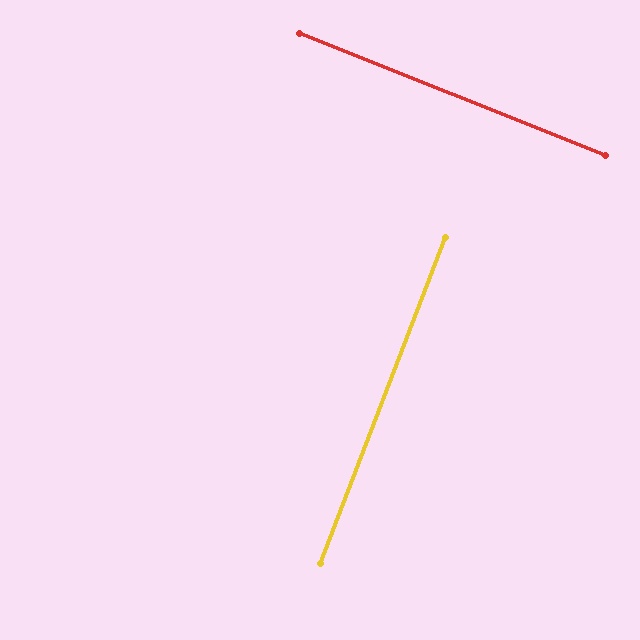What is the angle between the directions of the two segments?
Approximately 89 degrees.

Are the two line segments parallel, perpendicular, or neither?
Perpendicular — they meet at approximately 89°.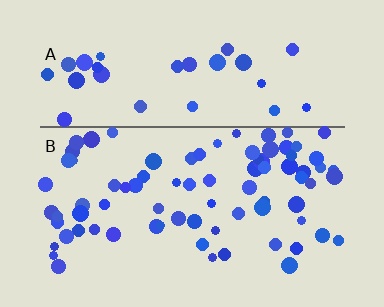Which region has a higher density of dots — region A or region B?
B (the bottom).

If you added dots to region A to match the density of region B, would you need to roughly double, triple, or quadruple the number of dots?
Approximately double.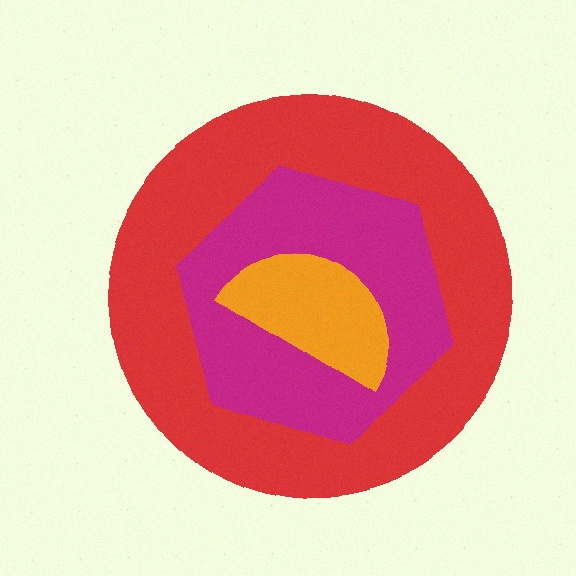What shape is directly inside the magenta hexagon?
The orange semicircle.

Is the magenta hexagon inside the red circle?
Yes.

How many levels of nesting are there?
3.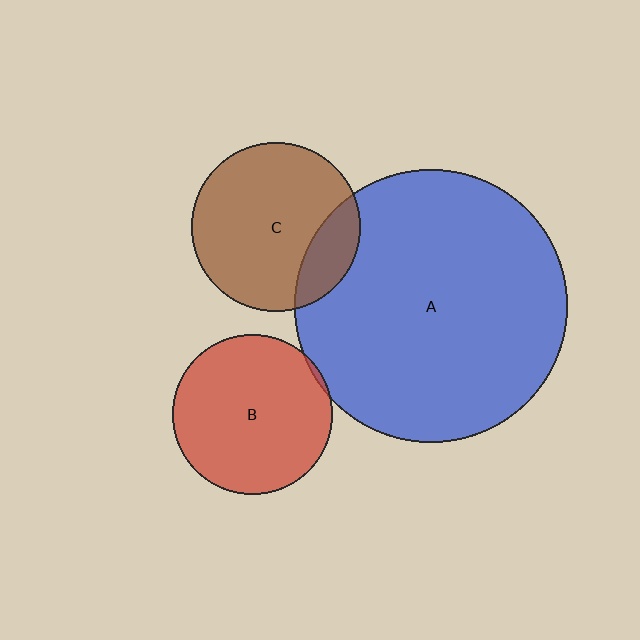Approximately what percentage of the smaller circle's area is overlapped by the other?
Approximately 20%.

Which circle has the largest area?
Circle A (blue).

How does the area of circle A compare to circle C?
Approximately 2.6 times.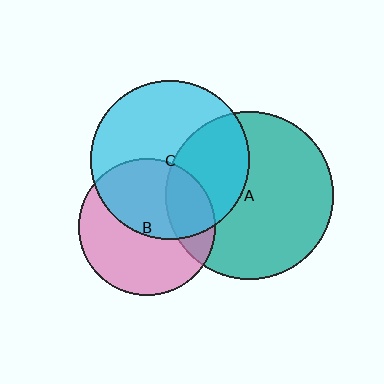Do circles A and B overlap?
Yes.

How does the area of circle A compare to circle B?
Approximately 1.5 times.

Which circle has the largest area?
Circle A (teal).